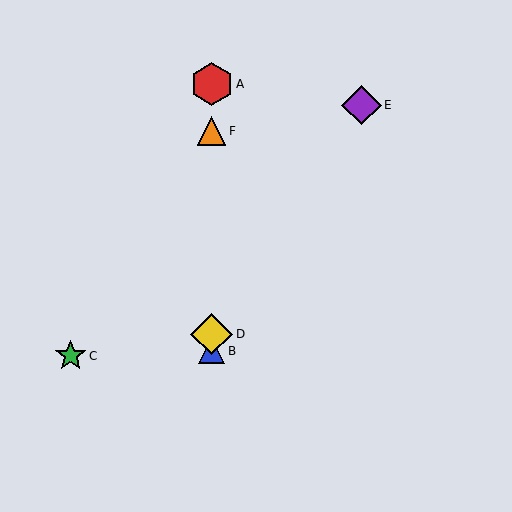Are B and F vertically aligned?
Yes, both are at x≈212.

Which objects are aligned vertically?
Objects A, B, D, F are aligned vertically.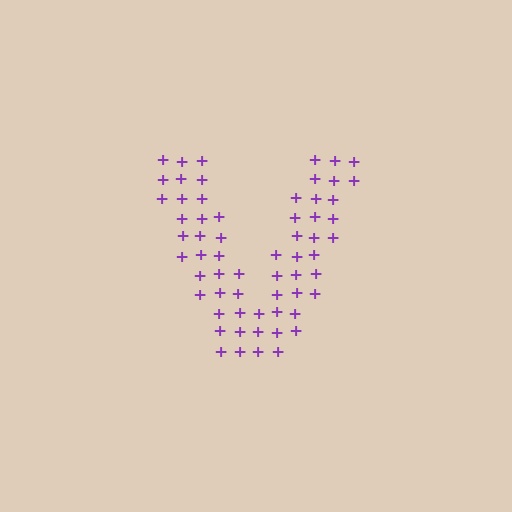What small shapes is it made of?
It is made of small plus signs.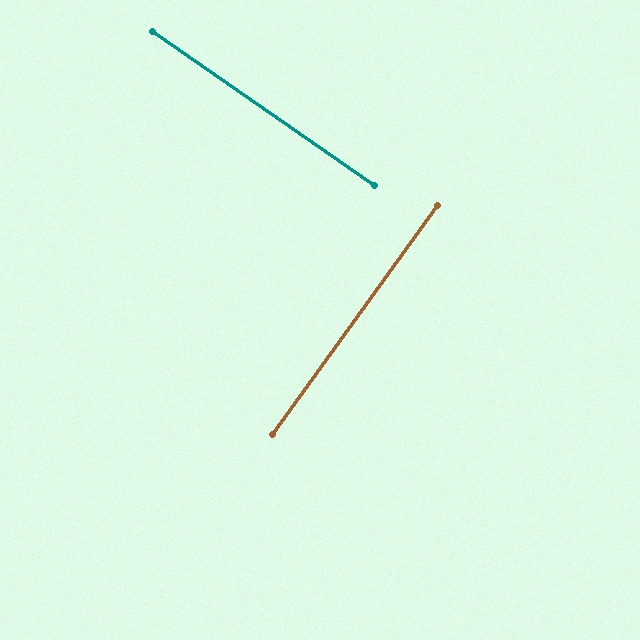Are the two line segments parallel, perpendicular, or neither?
Perpendicular — they meet at approximately 89°.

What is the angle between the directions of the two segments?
Approximately 89 degrees.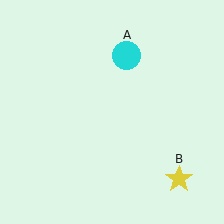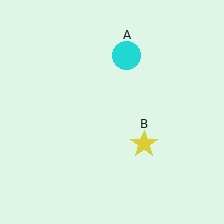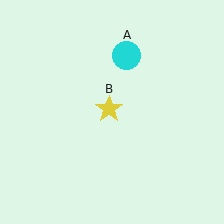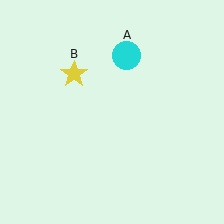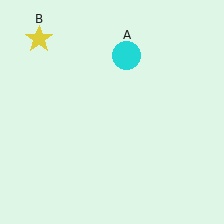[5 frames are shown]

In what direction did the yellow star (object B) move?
The yellow star (object B) moved up and to the left.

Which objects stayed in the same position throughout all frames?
Cyan circle (object A) remained stationary.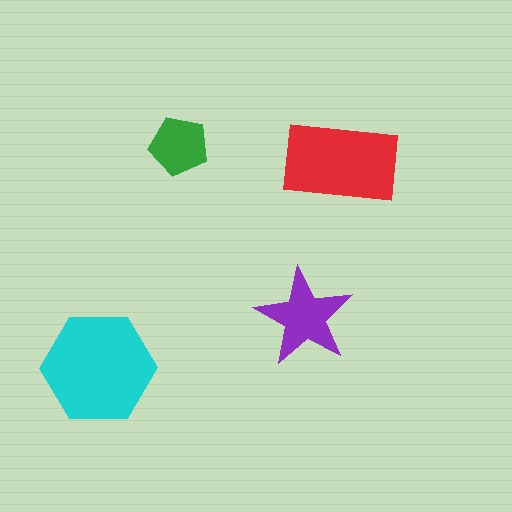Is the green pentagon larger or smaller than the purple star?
Smaller.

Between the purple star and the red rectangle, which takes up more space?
The red rectangle.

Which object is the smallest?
The green pentagon.